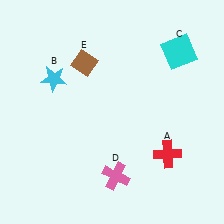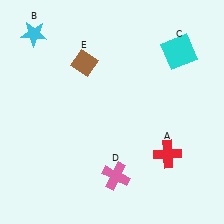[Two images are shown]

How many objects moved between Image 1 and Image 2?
1 object moved between the two images.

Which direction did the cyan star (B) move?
The cyan star (B) moved up.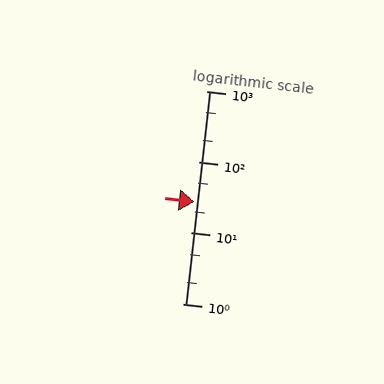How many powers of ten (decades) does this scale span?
The scale spans 3 decades, from 1 to 1000.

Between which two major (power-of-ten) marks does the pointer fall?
The pointer is between 10 and 100.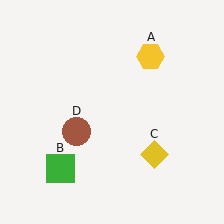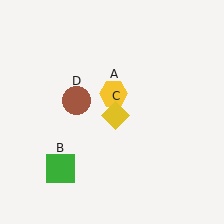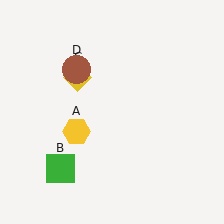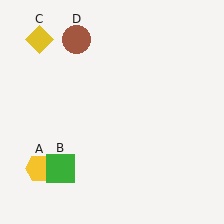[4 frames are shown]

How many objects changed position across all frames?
3 objects changed position: yellow hexagon (object A), yellow diamond (object C), brown circle (object D).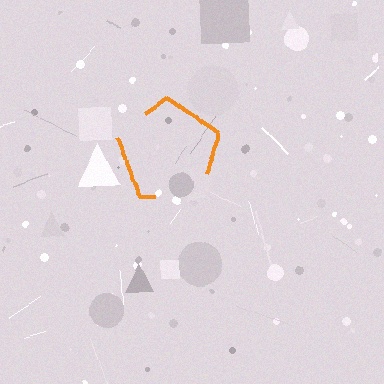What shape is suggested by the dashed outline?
The dashed outline suggests a pentagon.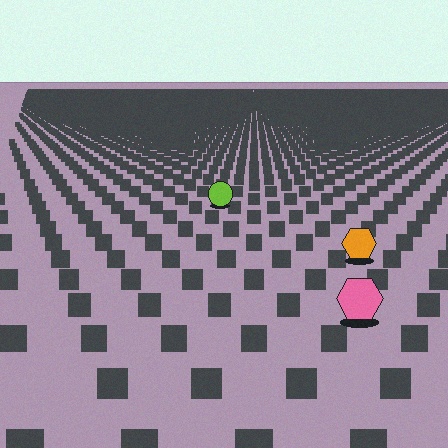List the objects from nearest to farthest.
From nearest to farthest: the pink hexagon, the orange hexagon, the lime circle.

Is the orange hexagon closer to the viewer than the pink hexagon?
No. The pink hexagon is closer — you can tell from the texture gradient: the ground texture is coarser near it.